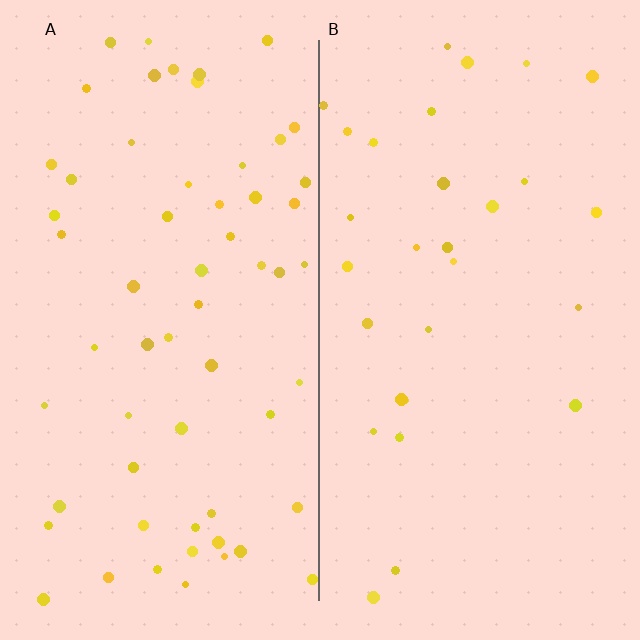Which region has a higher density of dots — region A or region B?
A (the left).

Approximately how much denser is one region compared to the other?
Approximately 2.0× — region A over region B.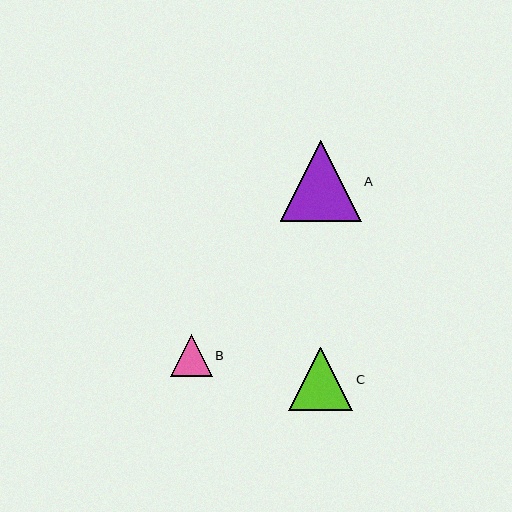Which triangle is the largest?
Triangle A is the largest with a size of approximately 81 pixels.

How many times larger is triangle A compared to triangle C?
Triangle A is approximately 1.3 times the size of triangle C.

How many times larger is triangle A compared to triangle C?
Triangle A is approximately 1.3 times the size of triangle C.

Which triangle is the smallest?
Triangle B is the smallest with a size of approximately 42 pixels.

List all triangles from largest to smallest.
From largest to smallest: A, C, B.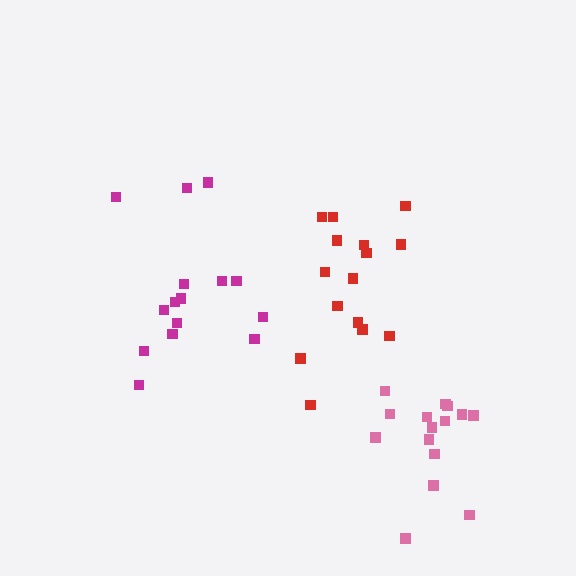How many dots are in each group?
Group 1: 15 dots, Group 2: 15 dots, Group 3: 15 dots (45 total).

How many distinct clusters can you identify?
There are 3 distinct clusters.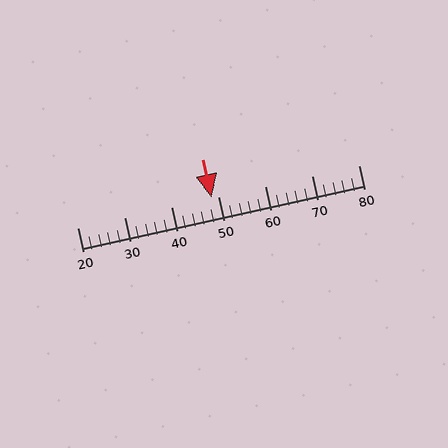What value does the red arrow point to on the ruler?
The red arrow points to approximately 49.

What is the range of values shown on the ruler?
The ruler shows values from 20 to 80.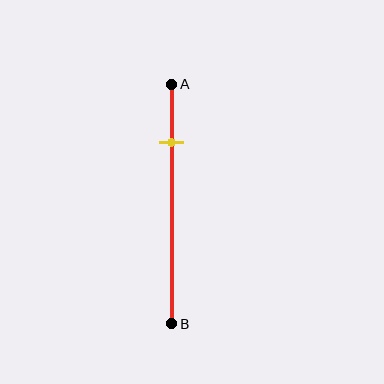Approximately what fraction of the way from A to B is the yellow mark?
The yellow mark is approximately 25% of the way from A to B.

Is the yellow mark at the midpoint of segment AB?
No, the mark is at about 25% from A, not at the 50% midpoint.